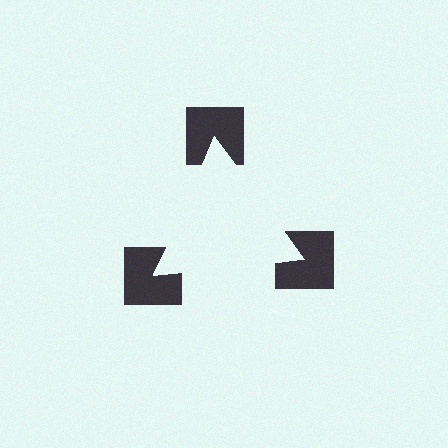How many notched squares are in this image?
There are 3 — one at each vertex of the illusory triangle.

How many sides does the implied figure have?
3 sides.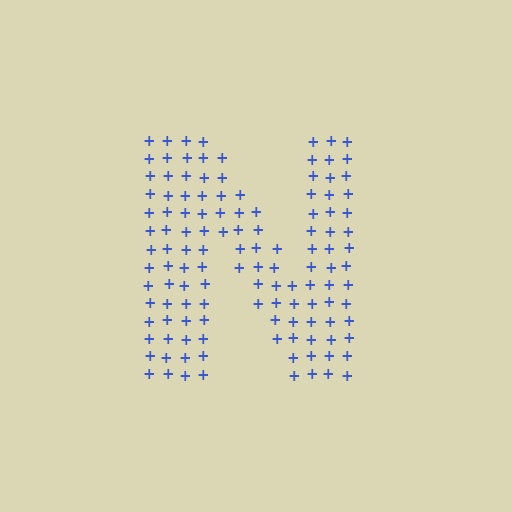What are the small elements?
The small elements are plus signs.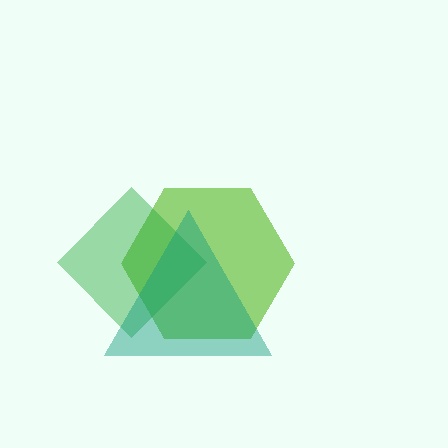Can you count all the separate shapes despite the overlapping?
Yes, there are 3 separate shapes.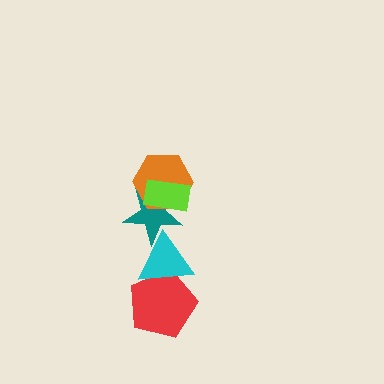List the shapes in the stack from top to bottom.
From top to bottom: the lime rectangle, the orange hexagon, the teal star, the cyan triangle, the red pentagon.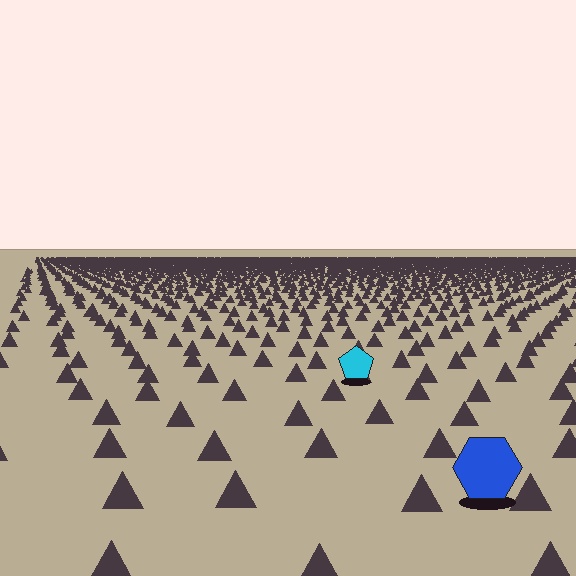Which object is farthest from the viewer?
The cyan pentagon is farthest from the viewer. It appears smaller and the ground texture around it is denser.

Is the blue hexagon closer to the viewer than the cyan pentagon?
Yes. The blue hexagon is closer — you can tell from the texture gradient: the ground texture is coarser near it.